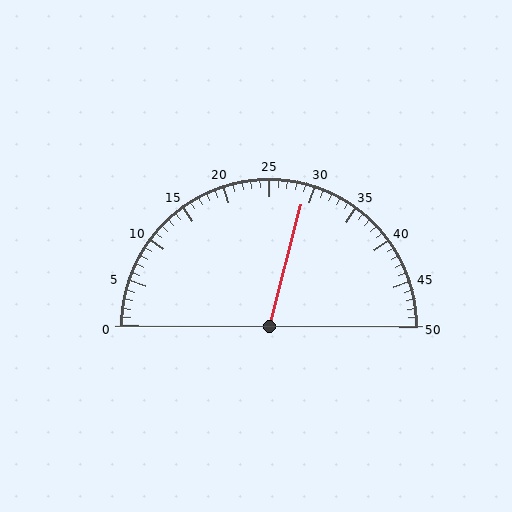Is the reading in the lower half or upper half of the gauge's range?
The reading is in the upper half of the range (0 to 50).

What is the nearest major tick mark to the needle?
The nearest major tick mark is 30.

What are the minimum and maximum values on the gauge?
The gauge ranges from 0 to 50.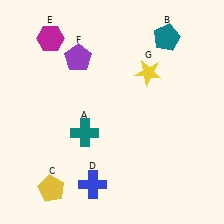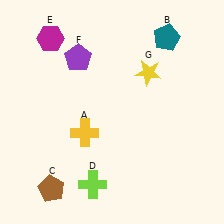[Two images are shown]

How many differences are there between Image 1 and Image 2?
There are 3 differences between the two images.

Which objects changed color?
A changed from teal to yellow. C changed from yellow to brown. D changed from blue to lime.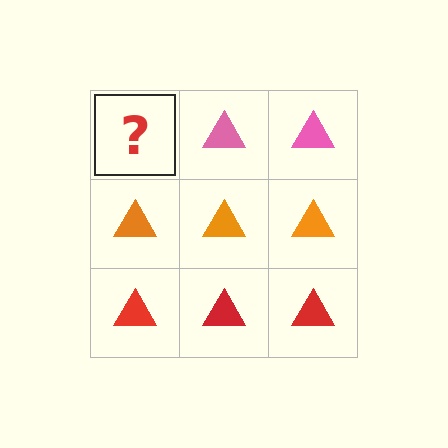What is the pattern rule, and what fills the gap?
The rule is that each row has a consistent color. The gap should be filled with a pink triangle.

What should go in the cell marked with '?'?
The missing cell should contain a pink triangle.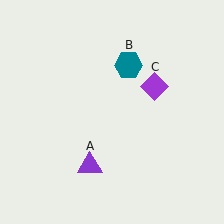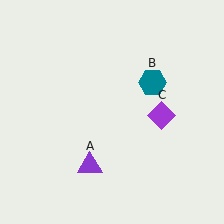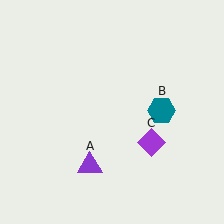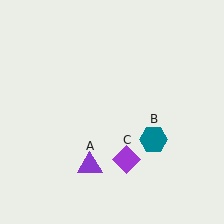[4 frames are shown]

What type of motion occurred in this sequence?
The teal hexagon (object B), purple diamond (object C) rotated clockwise around the center of the scene.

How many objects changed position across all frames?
2 objects changed position: teal hexagon (object B), purple diamond (object C).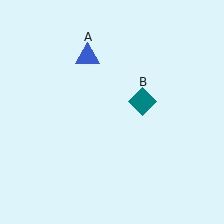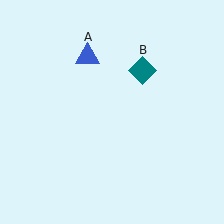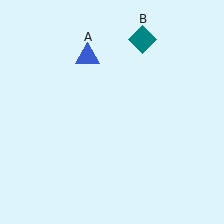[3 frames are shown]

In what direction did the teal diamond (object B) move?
The teal diamond (object B) moved up.